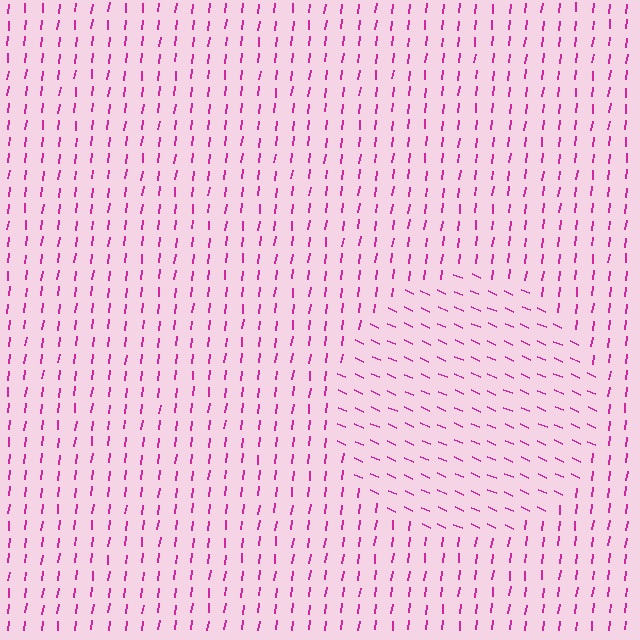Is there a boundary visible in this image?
Yes, there is a texture boundary formed by a change in line orientation.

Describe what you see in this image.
The image is filled with small magenta line segments. A circle region in the image has lines oriented differently from the surrounding lines, creating a visible texture boundary.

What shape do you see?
I see a circle.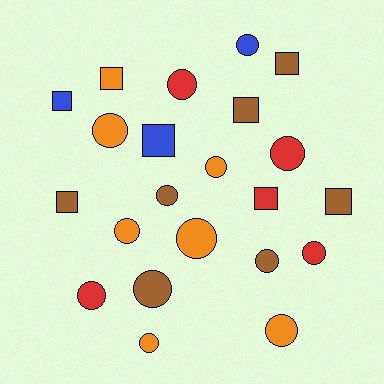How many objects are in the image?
There are 22 objects.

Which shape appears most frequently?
Circle, with 14 objects.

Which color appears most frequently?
Orange, with 7 objects.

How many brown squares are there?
There are 4 brown squares.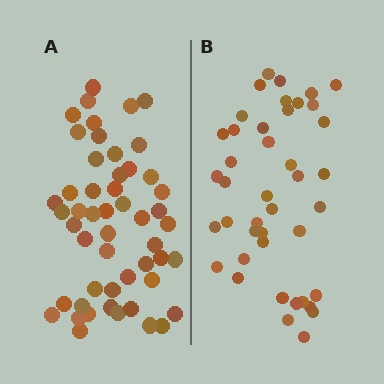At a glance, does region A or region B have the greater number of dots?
Region A (the left region) has more dots.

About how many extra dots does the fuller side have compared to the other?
Region A has roughly 8 or so more dots than region B.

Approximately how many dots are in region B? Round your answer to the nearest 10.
About 40 dots. (The exact count is 42, which rounds to 40.)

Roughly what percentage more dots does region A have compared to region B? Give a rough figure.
About 20% more.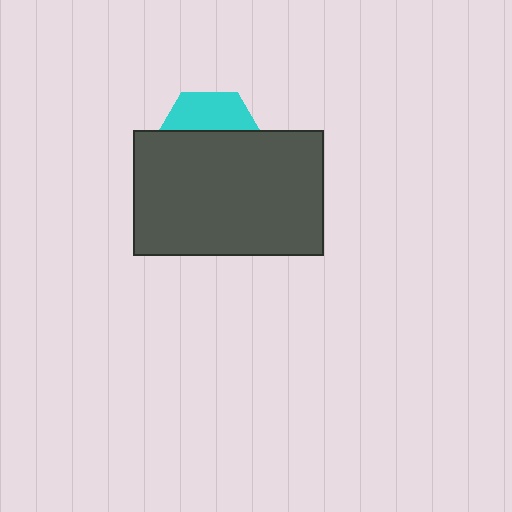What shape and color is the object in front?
The object in front is a dark gray rectangle.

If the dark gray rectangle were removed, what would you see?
You would see the complete cyan hexagon.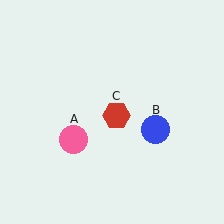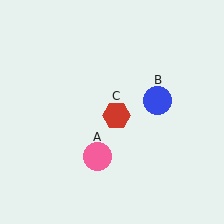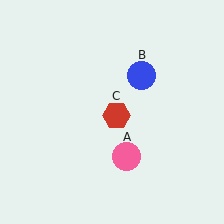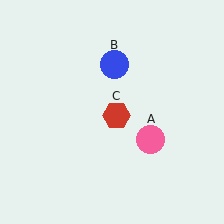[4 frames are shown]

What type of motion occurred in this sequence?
The pink circle (object A), blue circle (object B) rotated counterclockwise around the center of the scene.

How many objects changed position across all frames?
2 objects changed position: pink circle (object A), blue circle (object B).